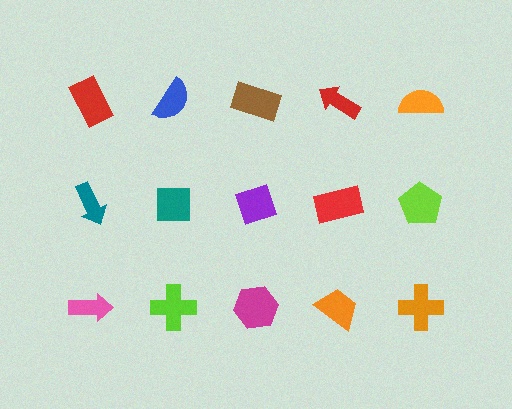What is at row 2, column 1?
A teal arrow.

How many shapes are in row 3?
5 shapes.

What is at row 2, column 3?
A purple diamond.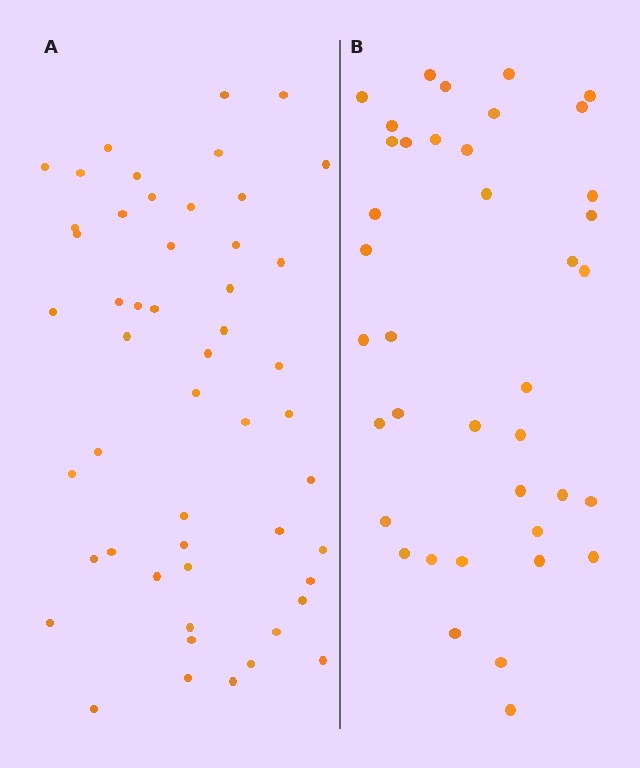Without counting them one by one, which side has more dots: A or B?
Region A (the left region) has more dots.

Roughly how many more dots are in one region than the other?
Region A has roughly 12 or so more dots than region B.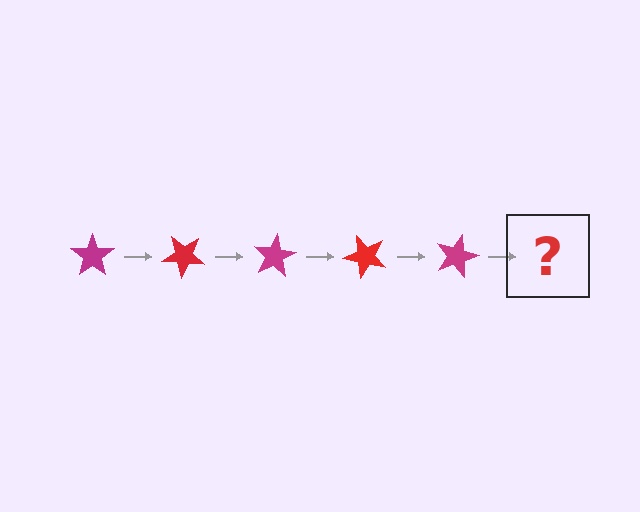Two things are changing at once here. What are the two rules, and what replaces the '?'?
The two rules are that it rotates 40 degrees each step and the color cycles through magenta and red. The '?' should be a red star, rotated 200 degrees from the start.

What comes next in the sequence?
The next element should be a red star, rotated 200 degrees from the start.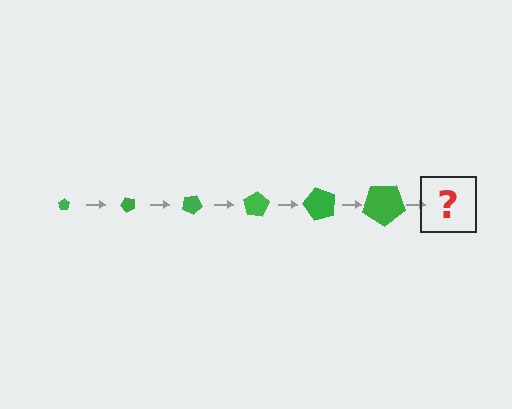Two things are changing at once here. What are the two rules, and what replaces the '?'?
The two rules are that the pentagon grows larger each step and it rotates 50 degrees each step. The '?' should be a pentagon, larger than the previous one and rotated 300 degrees from the start.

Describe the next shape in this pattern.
It should be a pentagon, larger than the previous one and rotated 300 degrees from the start.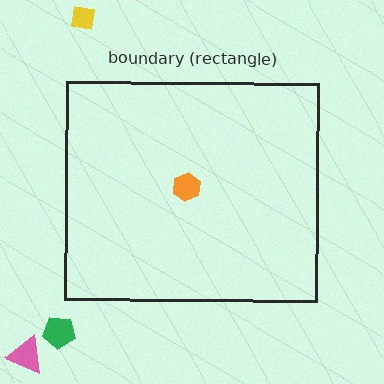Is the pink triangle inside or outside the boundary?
Outside.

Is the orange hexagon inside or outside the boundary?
Inside.